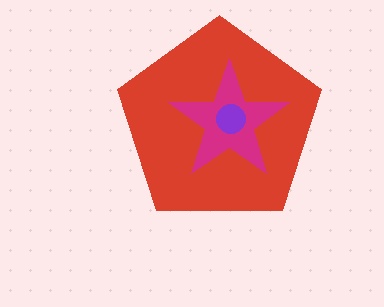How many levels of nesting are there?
3.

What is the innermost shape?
The purple circle.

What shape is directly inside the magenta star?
The purple circle.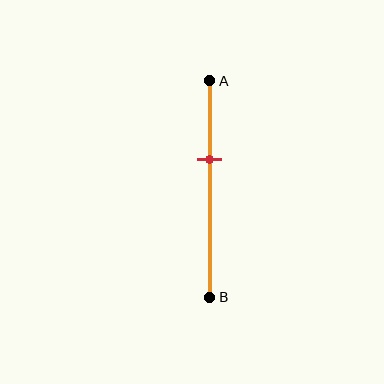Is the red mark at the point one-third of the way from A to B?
No, the mark is at about 35% from A, not at the 33% one-third point.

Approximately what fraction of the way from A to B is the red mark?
The red mark is approximately 35% of the way from A to B.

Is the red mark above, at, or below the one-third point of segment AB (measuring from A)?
The red mark is below the one-third point of segment AB.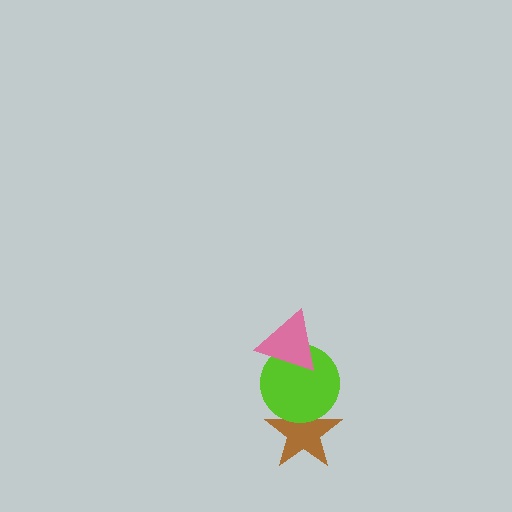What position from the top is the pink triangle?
The pink triangle is 1st from the top.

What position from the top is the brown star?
The brown star is 3rd from the top.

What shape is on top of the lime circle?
The pink triangle is on top of the lime circle.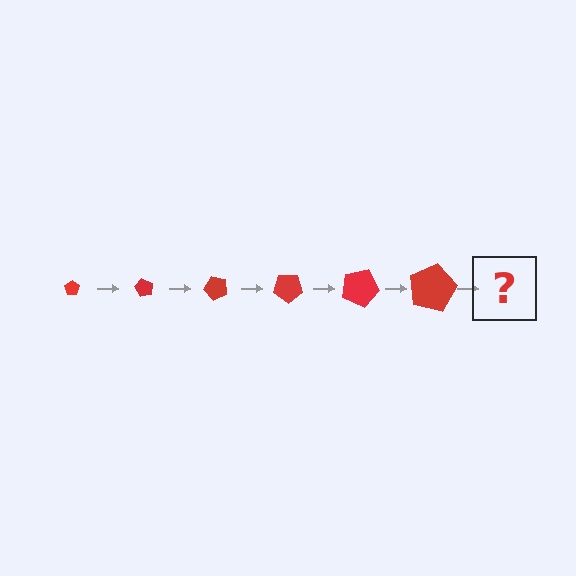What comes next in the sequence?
The next element should be a pentagon, larger than the previous one and rotated 360 degrees from the start.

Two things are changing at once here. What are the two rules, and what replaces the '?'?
The two rules are that the pentagon grows larger each step and it rotates 60 degrees each step. The '?' should be a pentagon, larger than the previous one and rotated 360 degrees from the start.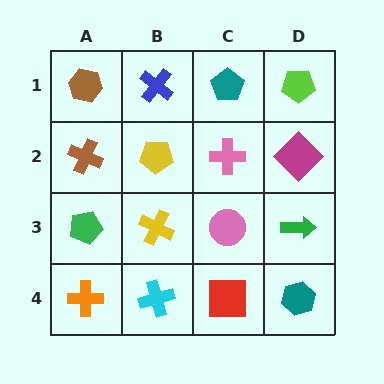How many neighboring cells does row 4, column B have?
3.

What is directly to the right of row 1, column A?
A blue cross.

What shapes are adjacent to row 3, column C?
A pink cross (row 2, column C), a red square (row 4, column C), a yellow cross (row 3, column B), a green arrow (row 3, column D).